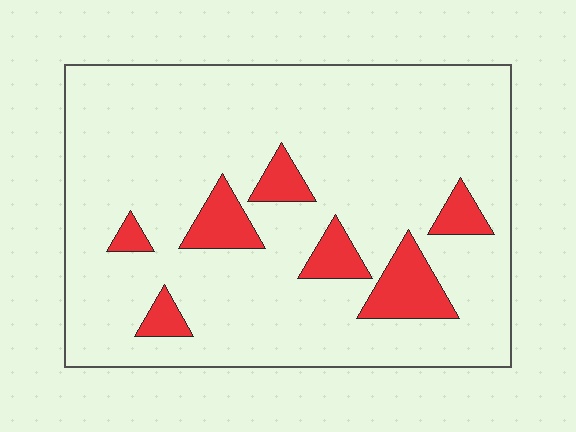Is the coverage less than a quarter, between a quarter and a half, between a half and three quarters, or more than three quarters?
Less than a quarter.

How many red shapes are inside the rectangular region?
7.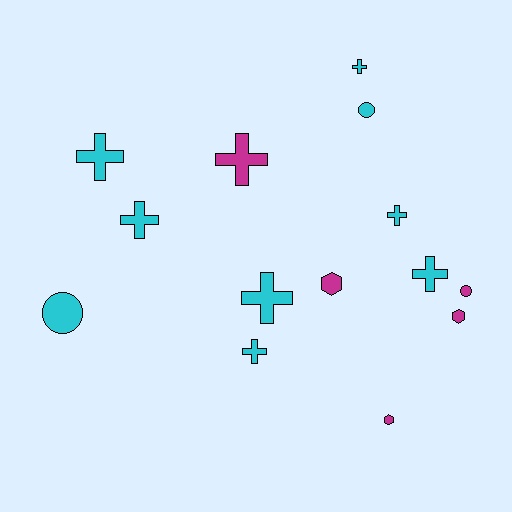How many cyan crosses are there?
There are 7 cyan crosses.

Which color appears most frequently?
Cyan, with 9 objects.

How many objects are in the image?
There are 14 objects.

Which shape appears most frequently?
Cross, with 8 objects.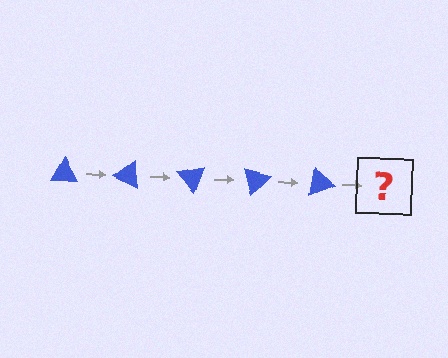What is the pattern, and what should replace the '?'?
The pattern is that the triangle rotates 25 degrees each step. The '?' should be a blue triangle rotated 125 degrees.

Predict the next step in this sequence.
The next step is a blue triangle rotated 125 degrees.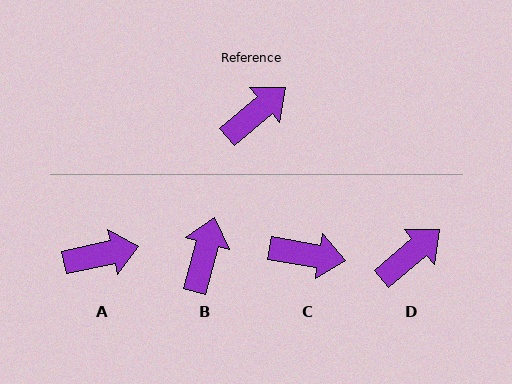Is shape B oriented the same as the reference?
No, it is off by about 34 degrees.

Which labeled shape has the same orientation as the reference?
D.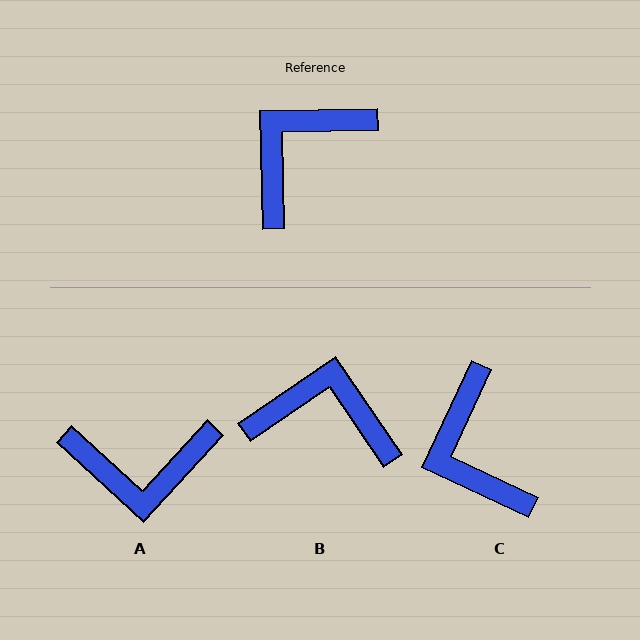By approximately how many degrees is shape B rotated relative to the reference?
Approximately 57 degrees clockwise.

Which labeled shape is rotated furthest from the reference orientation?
A, about 136 degrees away.